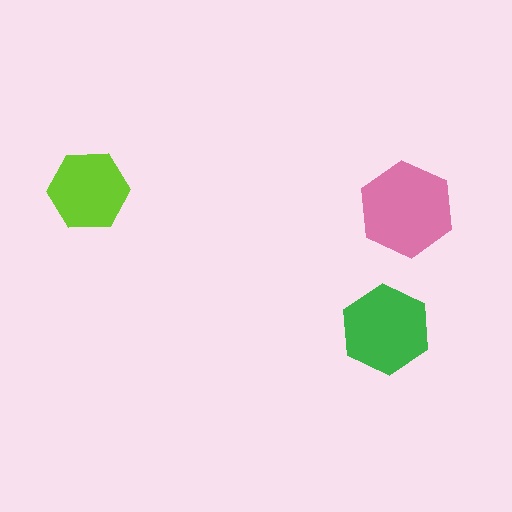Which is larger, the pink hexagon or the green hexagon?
The pink one.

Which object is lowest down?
The green hexagon is bottommost.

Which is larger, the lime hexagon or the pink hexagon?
The pink one.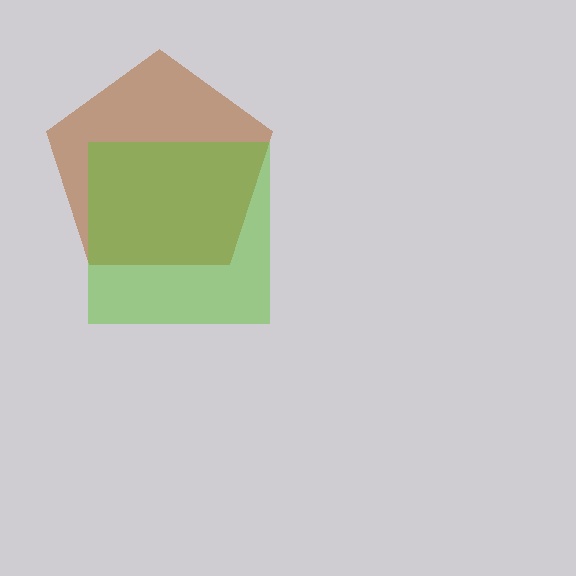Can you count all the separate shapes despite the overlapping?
Yes, there are 2 separate shapes.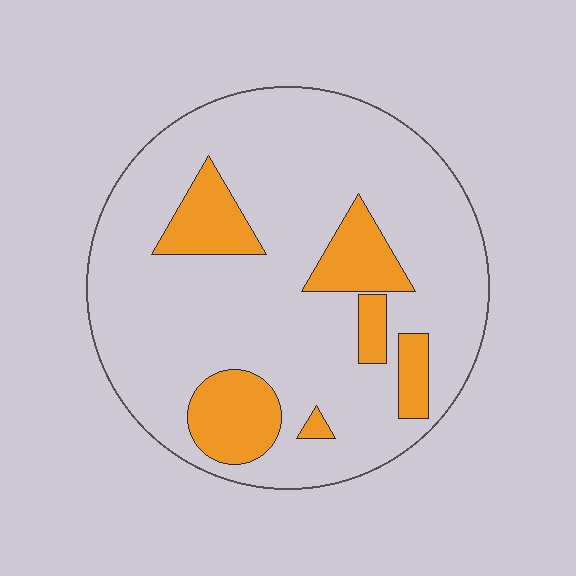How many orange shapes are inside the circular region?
6.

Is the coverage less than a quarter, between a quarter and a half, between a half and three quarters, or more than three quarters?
Less than a quarter.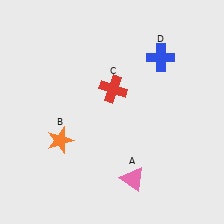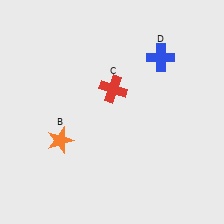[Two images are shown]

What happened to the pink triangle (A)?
The pink triangle (A) was removed in Image 2. It was in the bottom-right area of Image 1.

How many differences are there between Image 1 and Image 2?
There is 1 difference between the two images.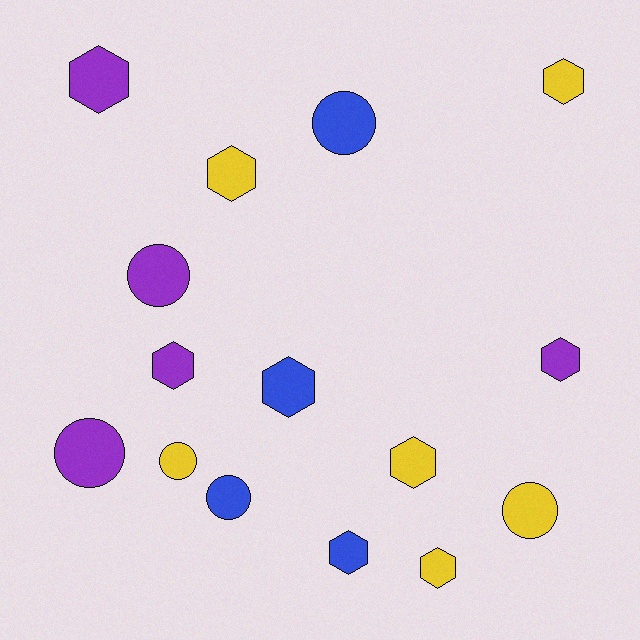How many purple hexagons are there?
There are 3 purple hexagons.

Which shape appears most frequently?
Hexagon, with 9 objects.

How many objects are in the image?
There are 15 objects.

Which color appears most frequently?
Yellow, with 6 objects.